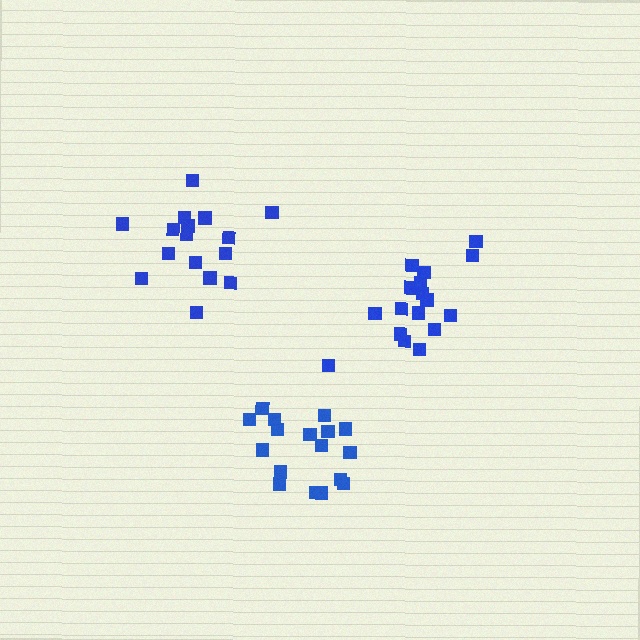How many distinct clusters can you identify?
There are 3 distinct clusters.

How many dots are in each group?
Group 1: 16 dots, Group 2: 17 dots, Group 3: 18 dots (51 total).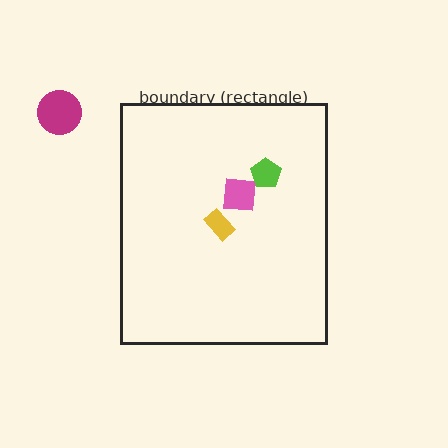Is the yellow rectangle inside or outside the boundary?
Inside.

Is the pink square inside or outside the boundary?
Inside.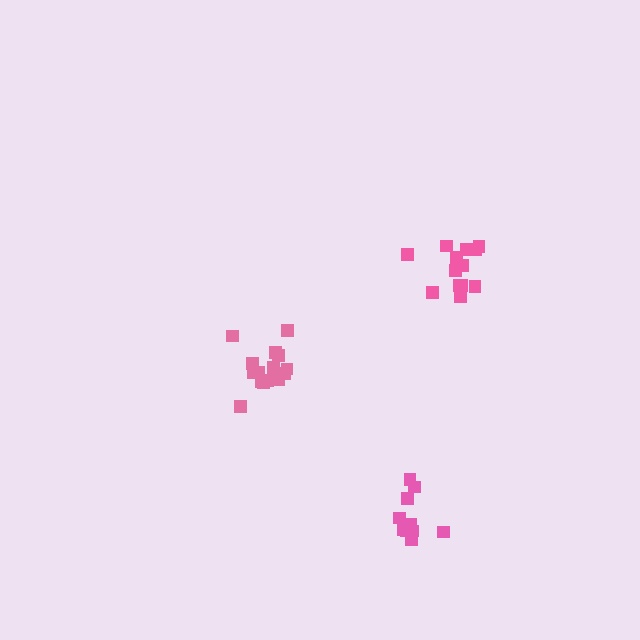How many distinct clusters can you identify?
There are 3 distinct clusters.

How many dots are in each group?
Group 1: 15 dots, Group 2: 10 dots, Group 3: 13 dots (38 total).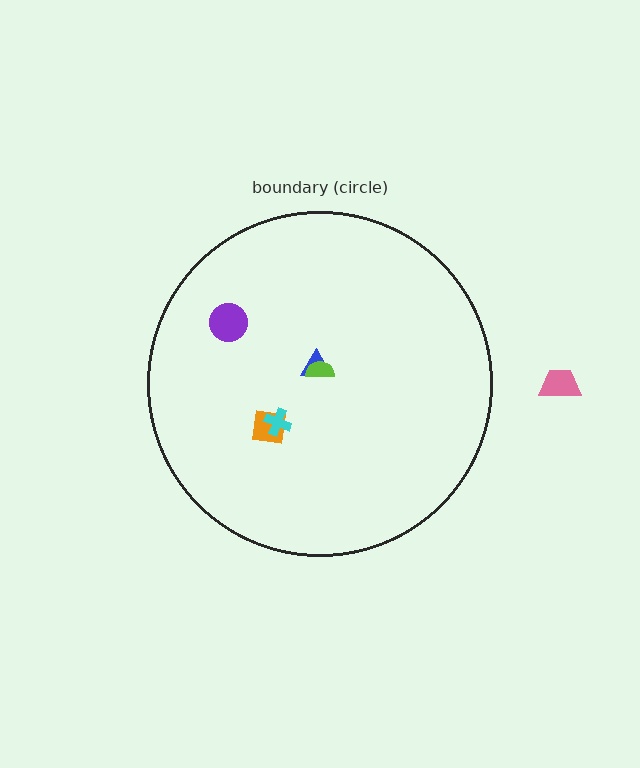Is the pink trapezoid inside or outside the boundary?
Outside.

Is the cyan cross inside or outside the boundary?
Inside.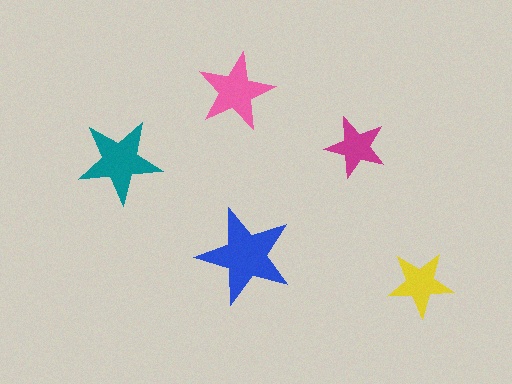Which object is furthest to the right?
The yellow star is rightmost.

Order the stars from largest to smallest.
the blue one, the teal one, the pink one, the yellow one, the magenta one.